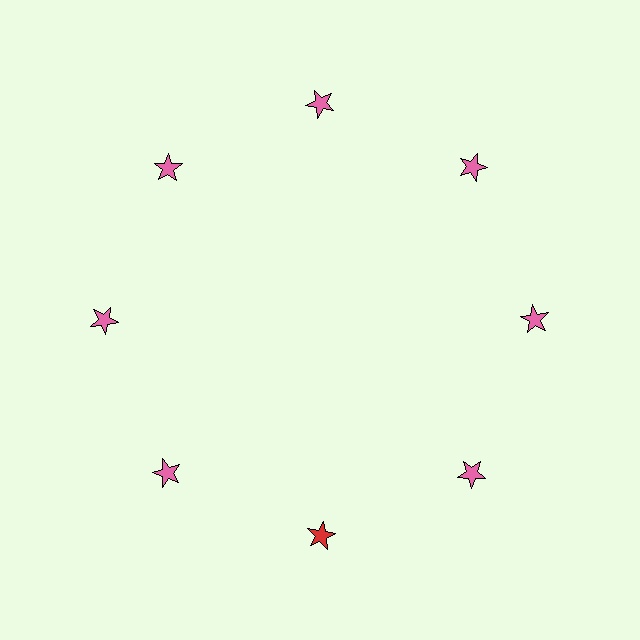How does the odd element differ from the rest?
It has a different color: red instead of pink.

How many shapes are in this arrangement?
There are 8 shapes arranged in a ring pattern.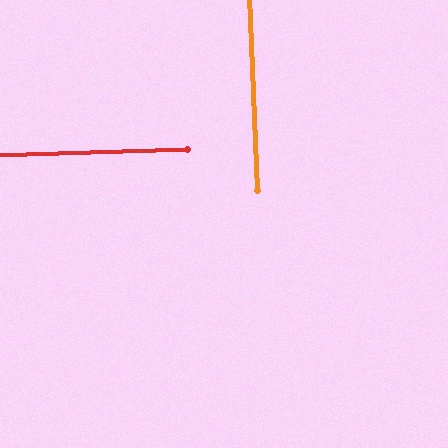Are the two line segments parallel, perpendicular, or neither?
Perpendicular — they meet at approximately 90°.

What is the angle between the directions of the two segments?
Approximately 90 degrees.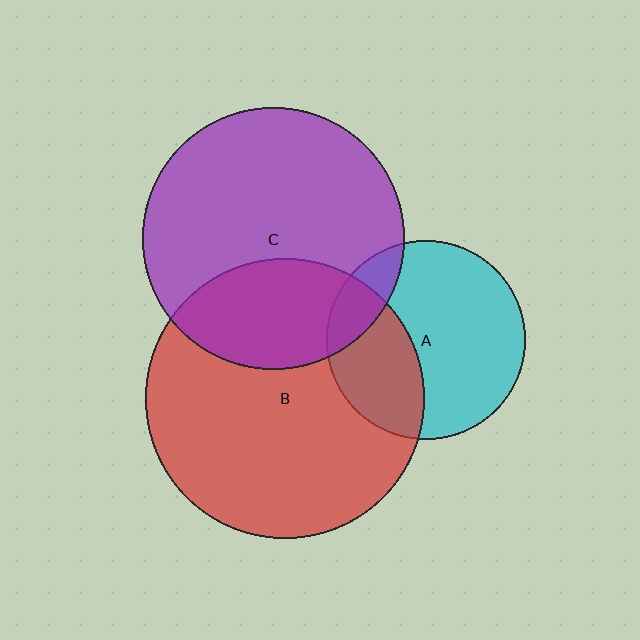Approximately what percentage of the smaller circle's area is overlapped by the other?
Approximately 15%.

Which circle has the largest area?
Circle B (red).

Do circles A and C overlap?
Yes.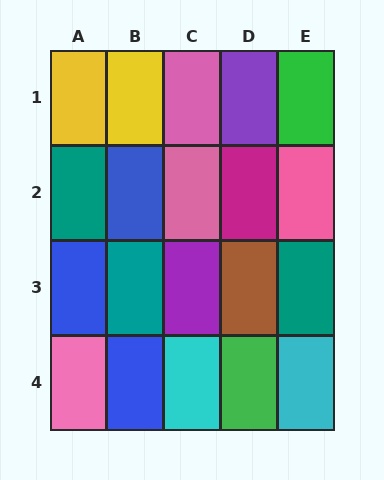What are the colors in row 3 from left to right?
Blue, teal, purple, brown, teal.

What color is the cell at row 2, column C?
Pink.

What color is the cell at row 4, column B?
Blue.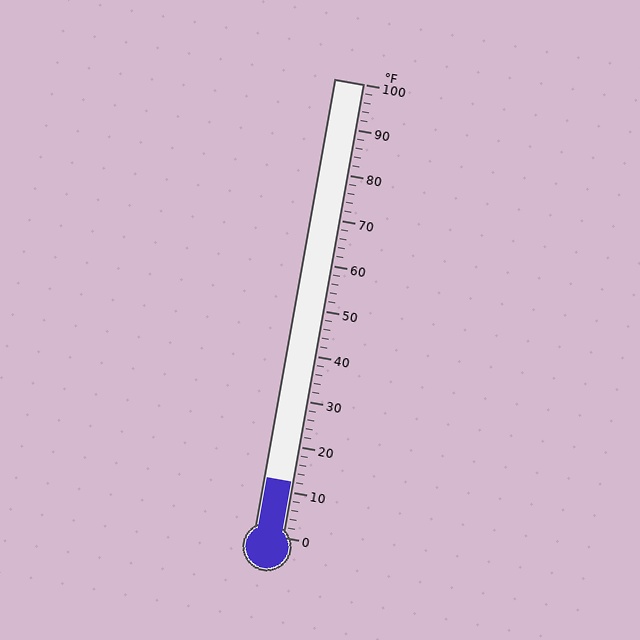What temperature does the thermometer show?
The thermometer shows approximately 12°F.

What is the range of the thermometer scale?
The thermometer scale ranges from 0°F to 100°F.